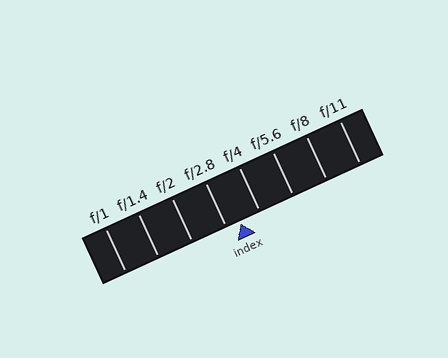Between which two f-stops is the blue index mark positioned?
The index mark is between f/2.8 and f/4.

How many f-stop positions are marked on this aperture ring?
There are 8 f-stop positions marked.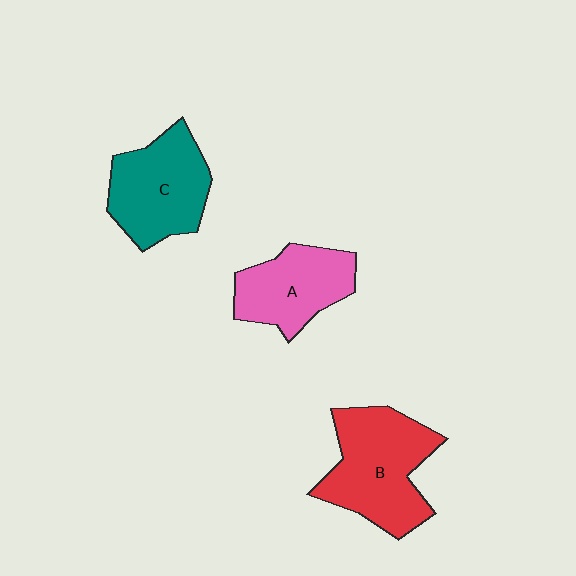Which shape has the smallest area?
Shape A (pink).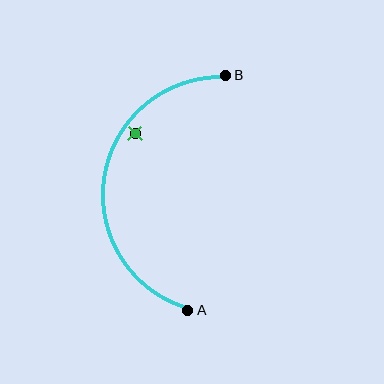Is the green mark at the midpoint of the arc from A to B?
No — the green mark does not lie on the arc at all. It sits slightly inside the curve.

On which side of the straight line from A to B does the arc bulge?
The arc bulges to the left of the straight line connecting A and B.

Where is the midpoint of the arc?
The arc midpoint is the point on the curve farthest from the straight line joining A and B. It sits to the left of that line.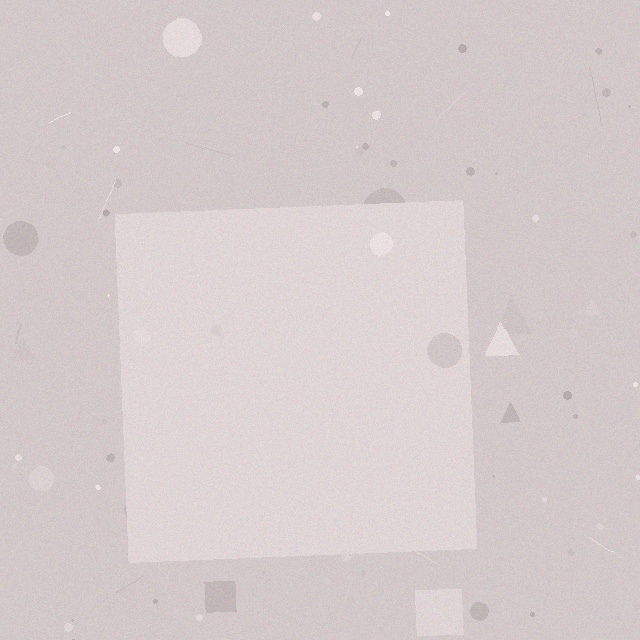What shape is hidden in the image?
A square is hidden in the image.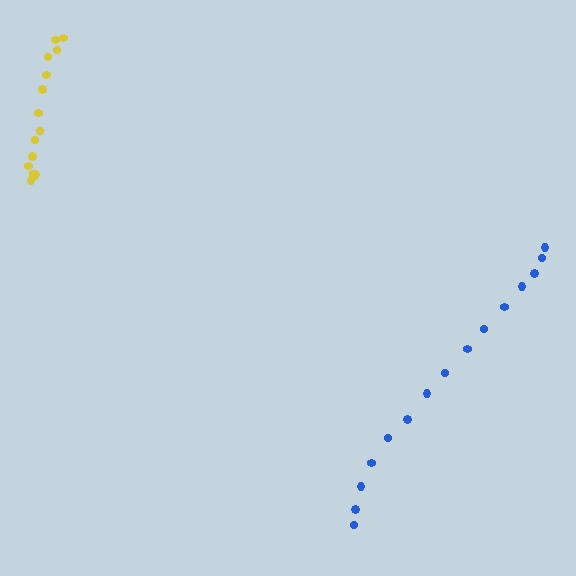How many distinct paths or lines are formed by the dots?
There are 2 distinct paths.